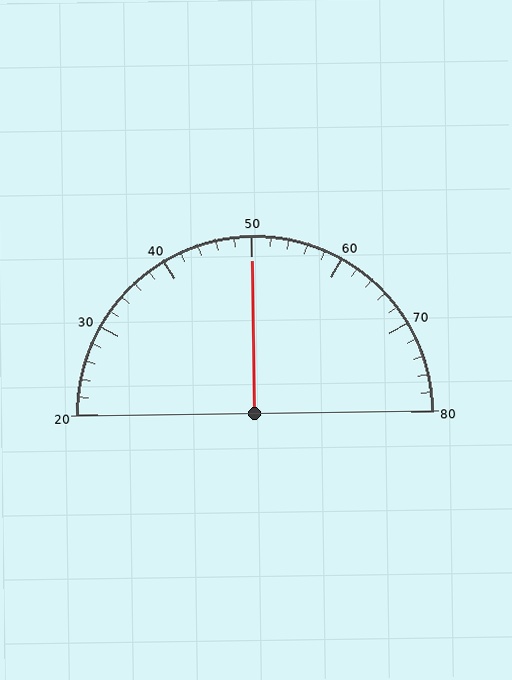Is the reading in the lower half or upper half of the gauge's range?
The reading is in the upper half of the range (20 to 80).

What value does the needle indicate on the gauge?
The needle indicates approximately 50.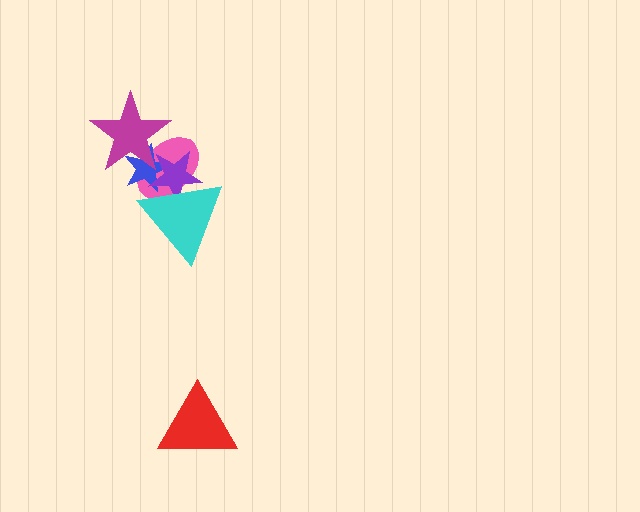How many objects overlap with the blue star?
4 objects overlap with the blue star.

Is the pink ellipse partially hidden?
Yes, it is partially covered by another shape.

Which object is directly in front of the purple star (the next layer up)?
The cyan triangle is directly in front of the purple star.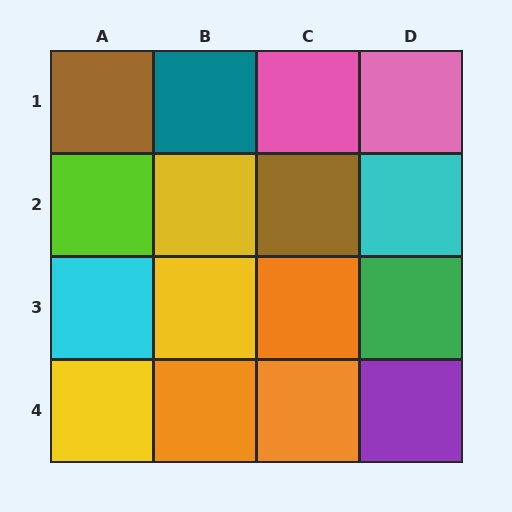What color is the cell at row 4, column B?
Orange.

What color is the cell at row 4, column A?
Yellow.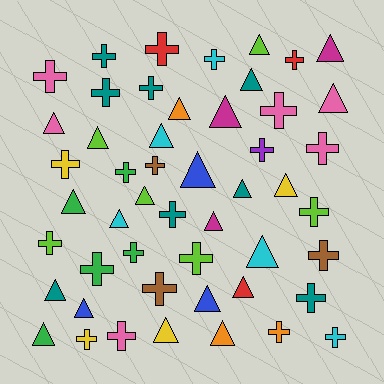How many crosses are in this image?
There are 26 crosses.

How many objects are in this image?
There are 50 objects.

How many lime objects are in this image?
There are 6 lime objects.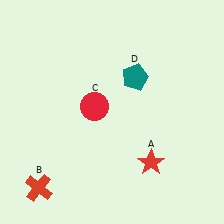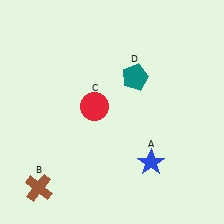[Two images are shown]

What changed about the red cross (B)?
In Image 1, B is red. In Image 2, it changed to brown.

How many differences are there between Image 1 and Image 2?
There are 2 differences between the two images.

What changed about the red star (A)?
In Image 1, A is red. In Image 2, it changed to blue.